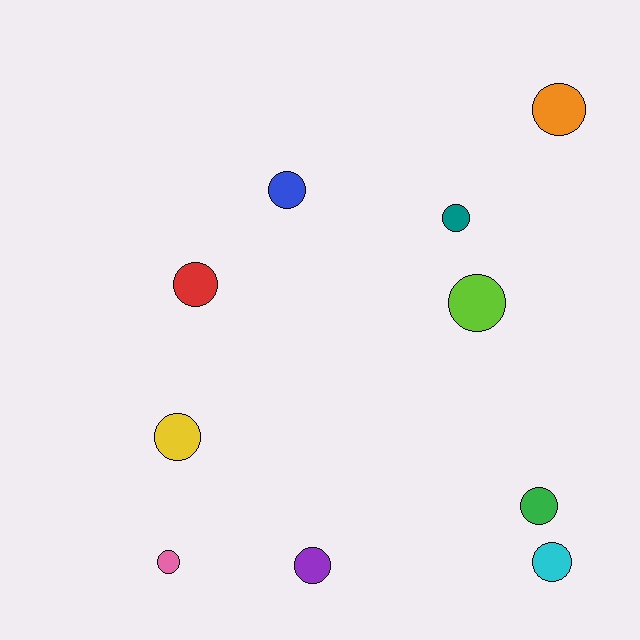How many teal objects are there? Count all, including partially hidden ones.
There is 1 teal object.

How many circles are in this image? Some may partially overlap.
There are 10 circles.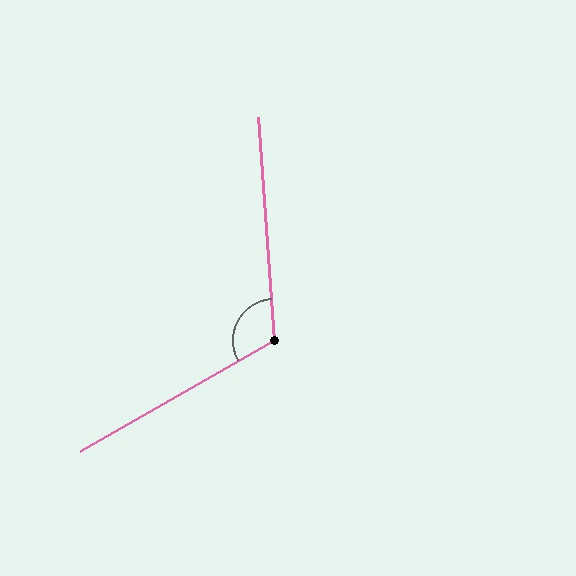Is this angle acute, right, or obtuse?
It is obtuse.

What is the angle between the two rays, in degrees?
Approximately 116 degrees.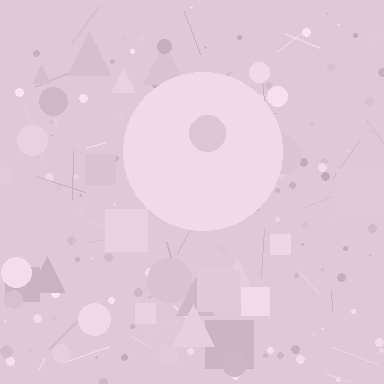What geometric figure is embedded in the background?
A circle is embedded in the background.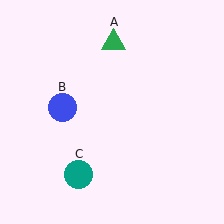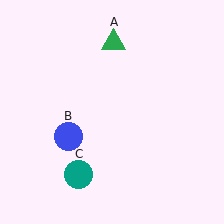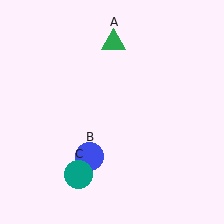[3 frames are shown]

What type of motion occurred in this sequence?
The blue circle (object B) rotated counterclockwise around the center of the scene.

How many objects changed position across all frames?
1 object changed position: blue circle (object B).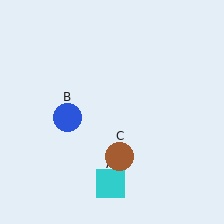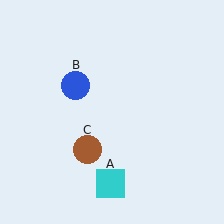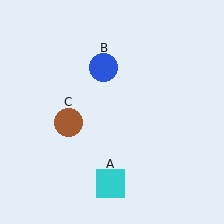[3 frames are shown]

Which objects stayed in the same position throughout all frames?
Cyan square (object A) remained stationary.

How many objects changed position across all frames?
2 objects changed position: blue circle (object B), brown circle (object C).